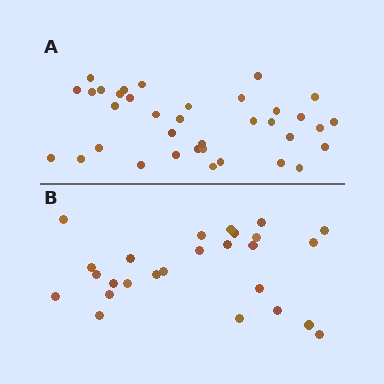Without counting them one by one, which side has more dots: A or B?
Region A (the top region) has more dots.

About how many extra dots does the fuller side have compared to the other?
Region A has roughly 10 or so more dots than region B.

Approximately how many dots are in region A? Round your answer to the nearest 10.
About 40 dots. (The exact count is 36, which rounds to 40.)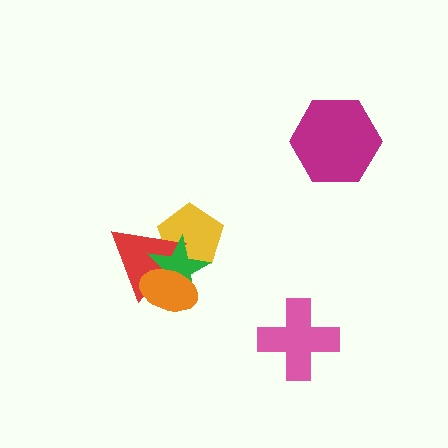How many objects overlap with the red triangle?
3 objects overlap with the red triangle.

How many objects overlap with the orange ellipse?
3 objects overlap with the orange ellipse.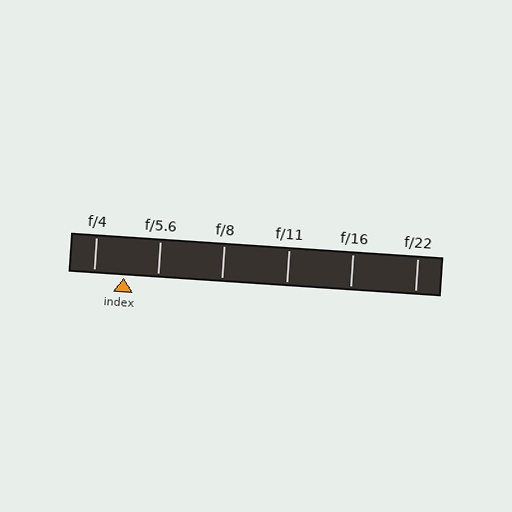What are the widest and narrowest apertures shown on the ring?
The widest aperture shown is f/4 and the narrowest is f/22.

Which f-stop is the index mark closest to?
The index mark is closest to f/4.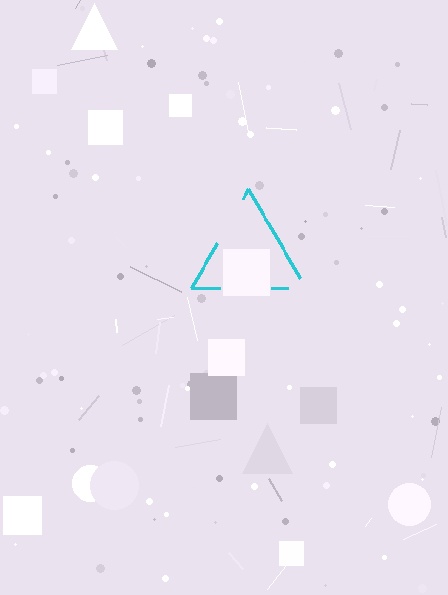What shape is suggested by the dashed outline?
The dashed outline suggests a triangle.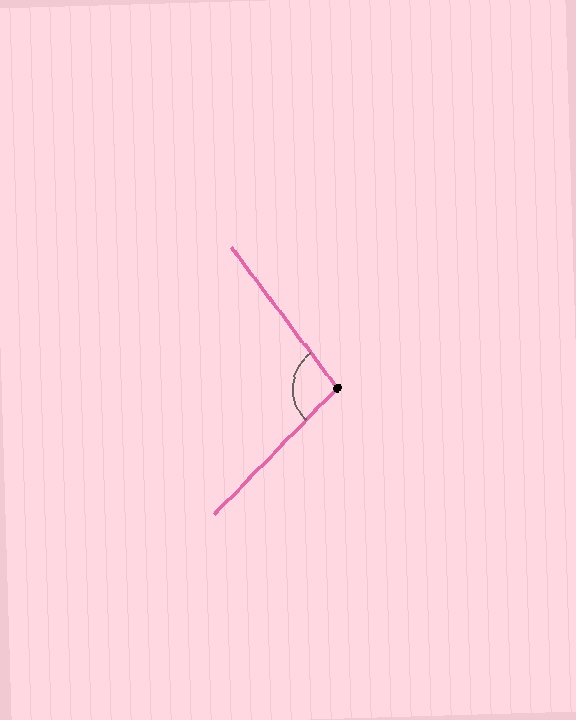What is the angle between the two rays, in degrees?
Approximately 99 degrees.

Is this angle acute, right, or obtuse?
It is obtuse.